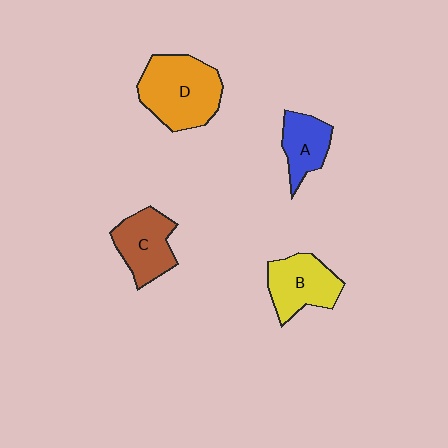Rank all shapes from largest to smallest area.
From largest to smallest: D (orange), B (yellow), C (brown), A (blue).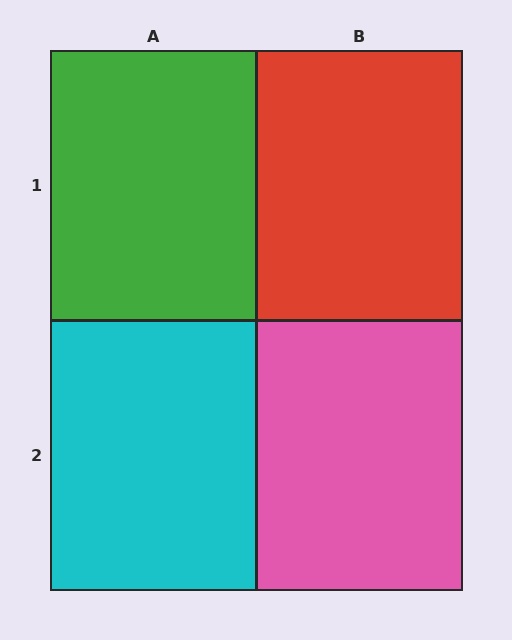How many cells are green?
1 cell is green.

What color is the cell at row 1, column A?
Green.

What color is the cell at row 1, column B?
Red.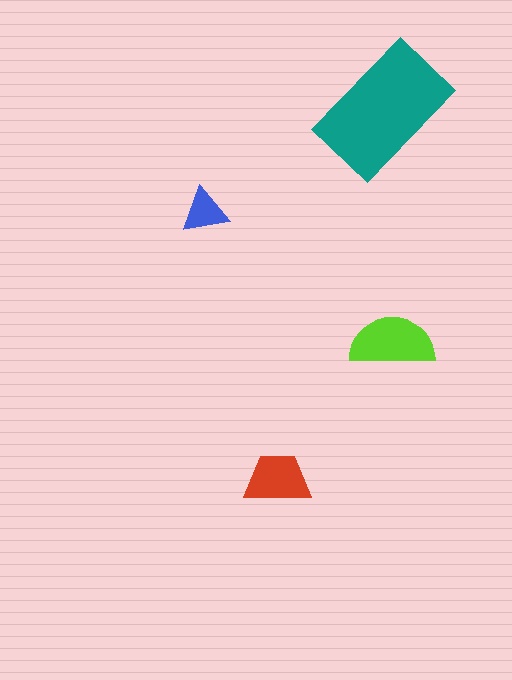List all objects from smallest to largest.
The blue triangle, the red trapezoid, the lime semicircle, the teal rectangle.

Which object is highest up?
The teal rectangle is topmost.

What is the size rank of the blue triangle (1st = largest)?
4th.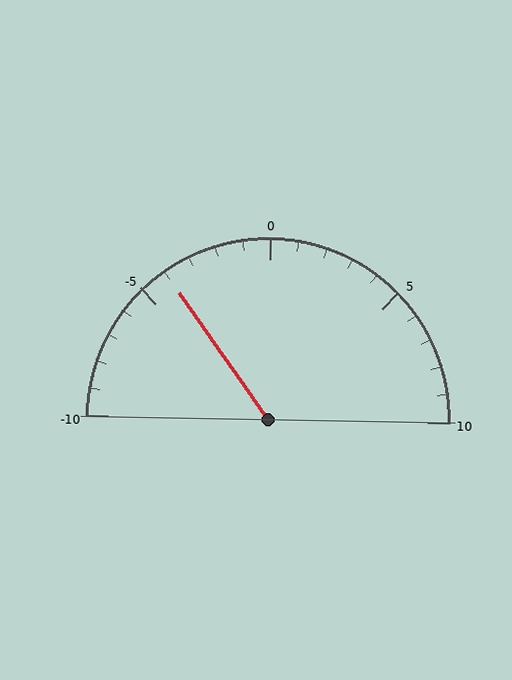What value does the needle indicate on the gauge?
The needle indicates approximately -4.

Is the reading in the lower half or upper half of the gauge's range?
The reading is in the lower half of the range (-10 to 10).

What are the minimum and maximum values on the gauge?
The gauge ranges from -10 to 10.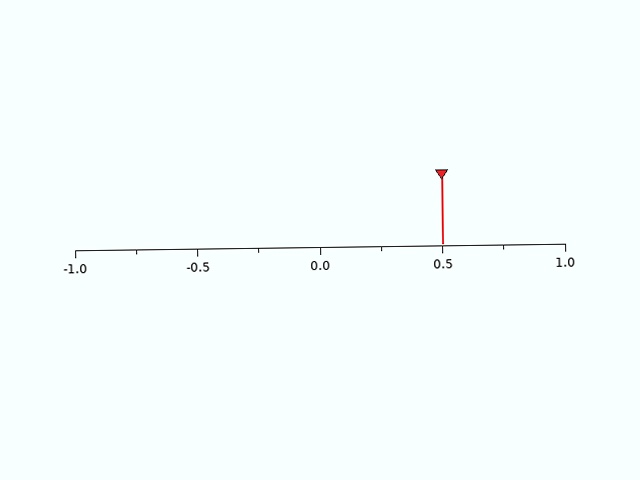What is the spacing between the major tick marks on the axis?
The major ticks are spaced 0.5 apart.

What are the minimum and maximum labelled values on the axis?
The axis runs from -1.0 to 1.0.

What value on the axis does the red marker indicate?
The marker indicates approximately 0.5.